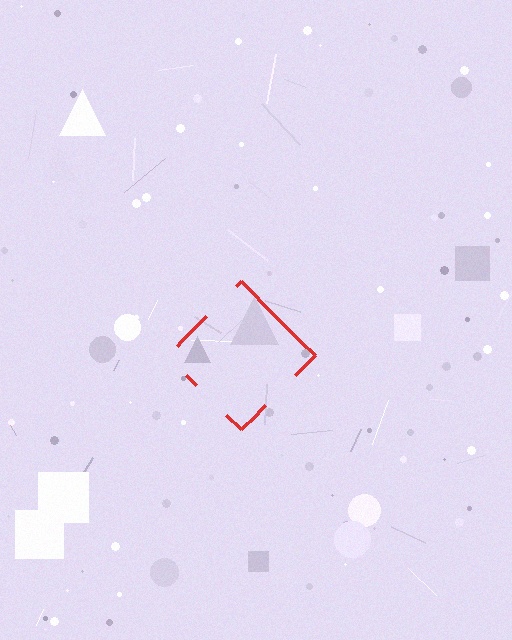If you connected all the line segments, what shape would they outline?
They would outline a diamond.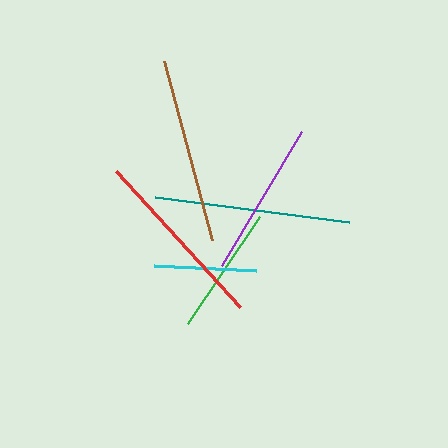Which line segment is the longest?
The teal line is the longest at approximately 195 pixels.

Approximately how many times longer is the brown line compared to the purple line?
The brown line is approximately 1.2 times the length of the purple line.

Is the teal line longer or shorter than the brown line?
The teal line is longer than the brown line.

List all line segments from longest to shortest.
From longest to shortest: teal, brown, red, purple, green, cyan.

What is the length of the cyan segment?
The cyan segment is approximately 102 pixels long.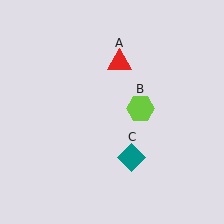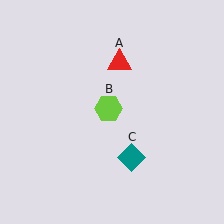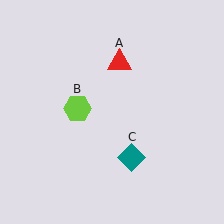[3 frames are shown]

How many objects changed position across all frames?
1 object changed position: lime hexagon (object B).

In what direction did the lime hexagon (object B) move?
The lime hexagon (object B) moved left.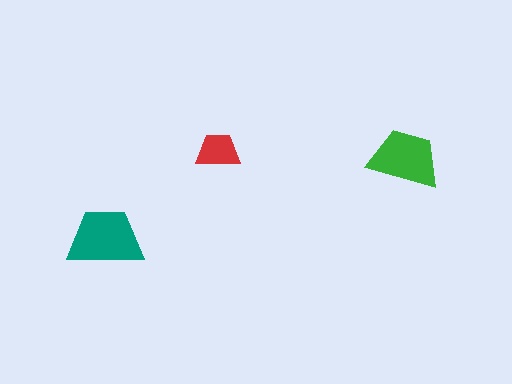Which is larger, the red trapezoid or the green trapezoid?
The green one.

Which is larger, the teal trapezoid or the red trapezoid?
The teal one.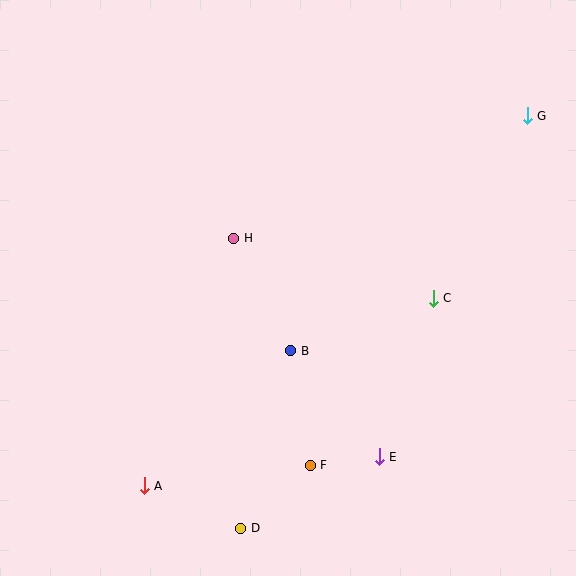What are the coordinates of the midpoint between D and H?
The midpoint between D and H is at (237, 383).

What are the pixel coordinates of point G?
Point G is at (527, 116).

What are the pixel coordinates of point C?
Point C is at (433, 298).